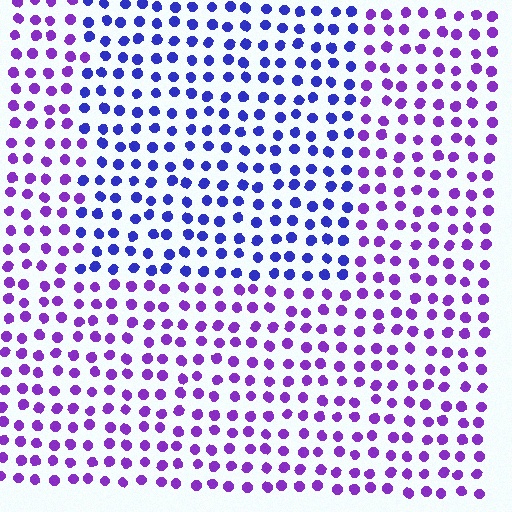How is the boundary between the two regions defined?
The boundary is defined purely by a slight shift in hue (about 38 degrees). Spacing, size, and orientation are identical on both sides.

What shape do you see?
I see a rectangle.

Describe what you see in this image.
The image is filled with small purple elements in a uniform arrangement. A rectangle-shaped region is visible where the elements are tinted to a slightly different hue, forming a subtle color boundary.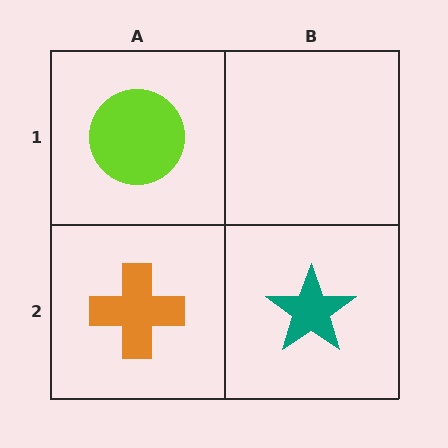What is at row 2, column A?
An orange cross.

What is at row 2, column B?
A teal star.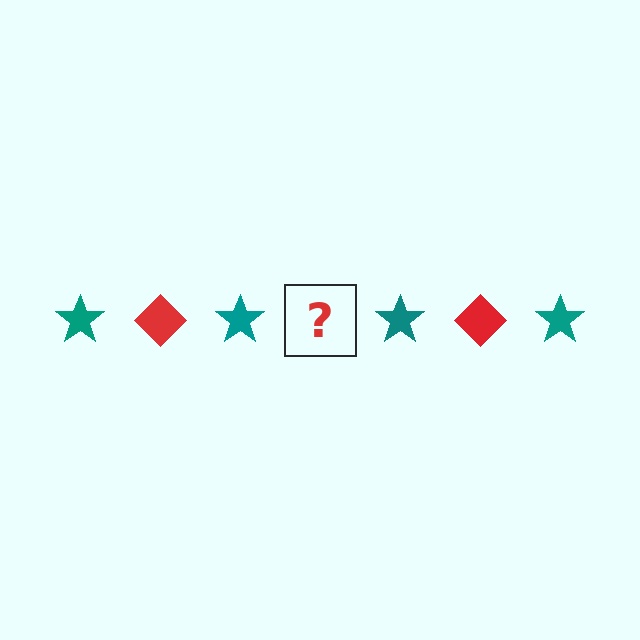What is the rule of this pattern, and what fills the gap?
The rule is that the pattern alternates between teal star and red diamond. The gap should be filled with a red diamond.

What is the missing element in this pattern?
The missing element is a red diamond.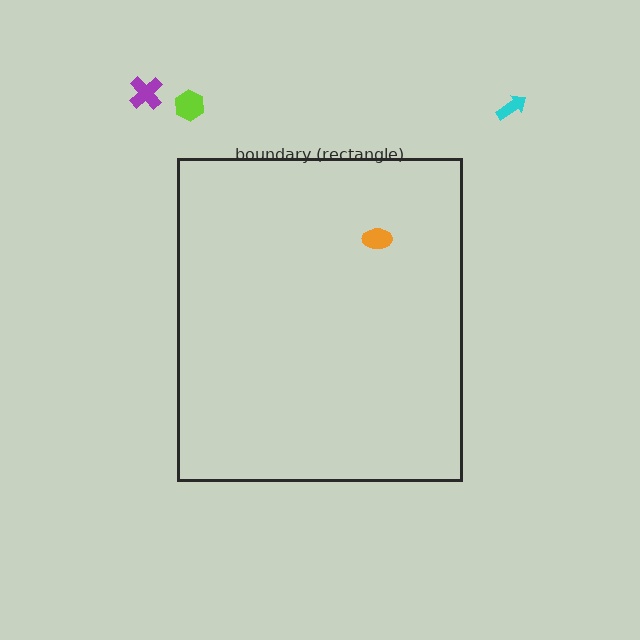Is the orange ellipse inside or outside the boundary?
Inside.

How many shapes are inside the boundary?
1 inside, 3 outside.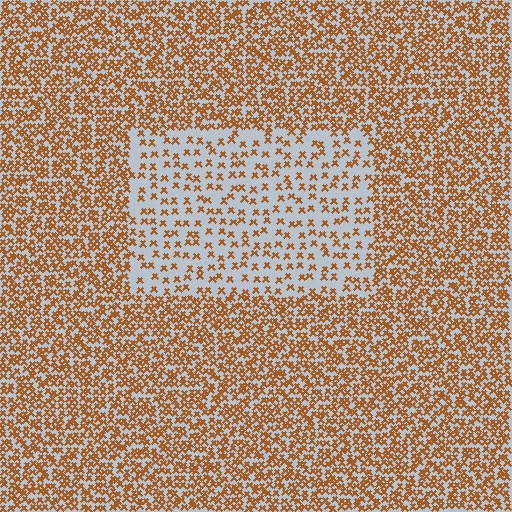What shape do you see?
I see a rectangle.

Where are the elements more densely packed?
The elements are more densely packed outside the rectangle boundary.